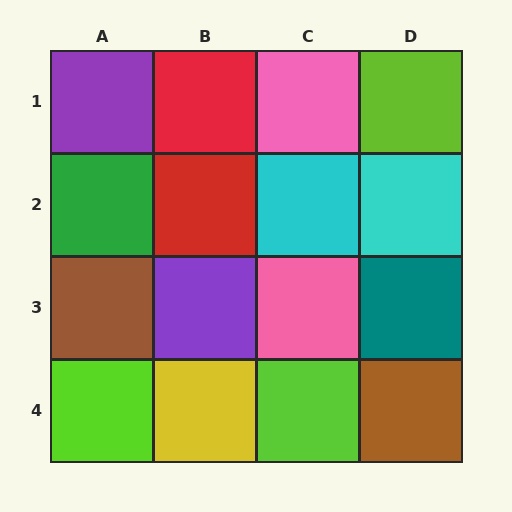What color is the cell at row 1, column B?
Red.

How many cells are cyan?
2 cells are cyan.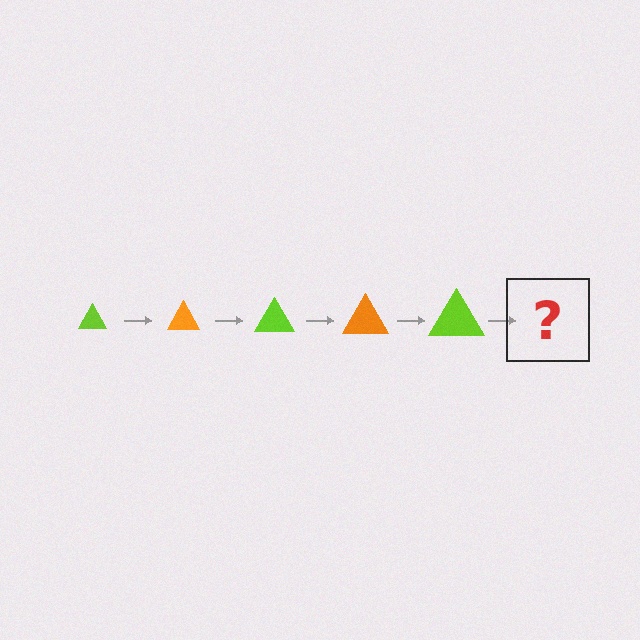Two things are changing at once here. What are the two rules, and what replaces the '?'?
The two rules are that the triangle grows larger each step and the color cycles through lime and orange. The '?' should be an orange triangle, larger than the previous one.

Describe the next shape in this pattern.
It should be an orange triangle, larger than the previous one.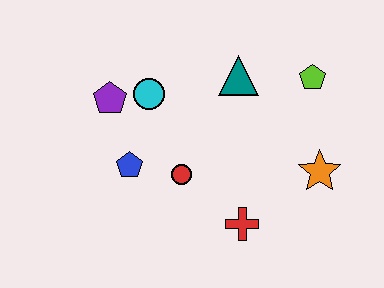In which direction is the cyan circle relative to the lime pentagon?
The cyan circle is to the left of the lime pentagon.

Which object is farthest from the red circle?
The lime pentagon is farthest from the red circle.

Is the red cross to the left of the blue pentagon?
No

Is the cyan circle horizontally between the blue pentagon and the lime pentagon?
Yes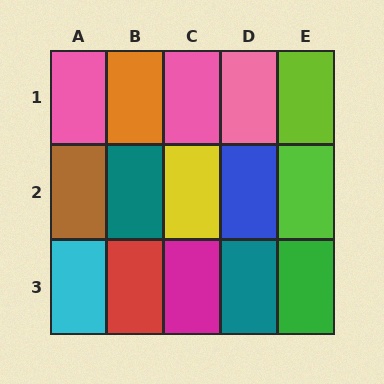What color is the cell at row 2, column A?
Brown.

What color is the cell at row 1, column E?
Lime.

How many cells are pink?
3 cells are pink.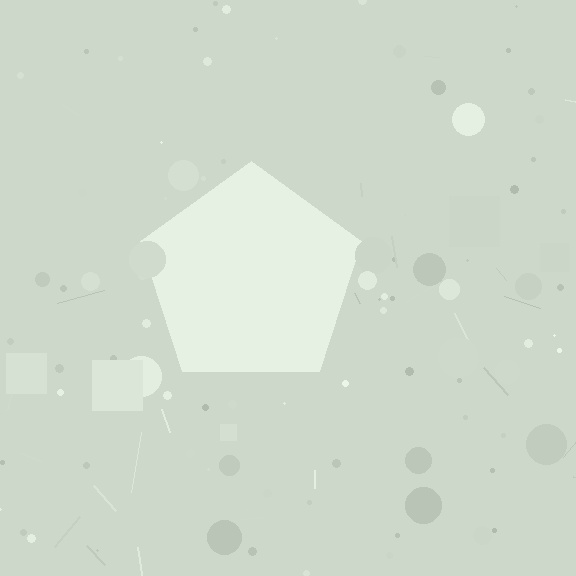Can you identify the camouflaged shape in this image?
The camouflaged shape is a pentagon.